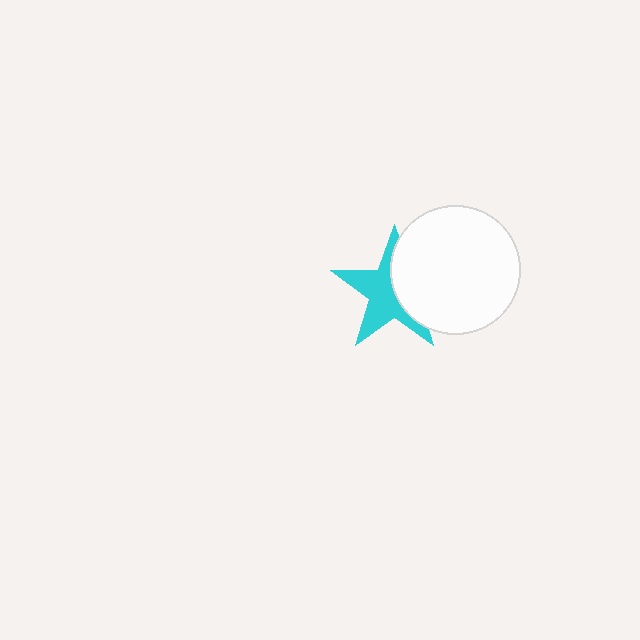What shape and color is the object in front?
The object in front is a white circle.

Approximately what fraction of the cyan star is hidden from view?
Roughly 42% of the cyan star is hidden behind the white circle.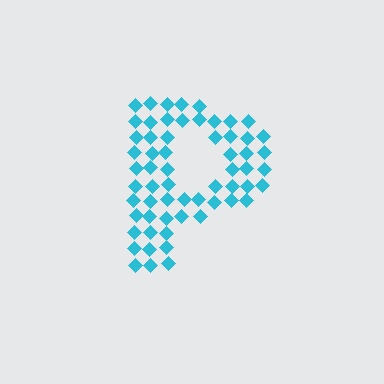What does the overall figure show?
The overall figure shows the letter P.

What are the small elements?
The small elements are diamonds.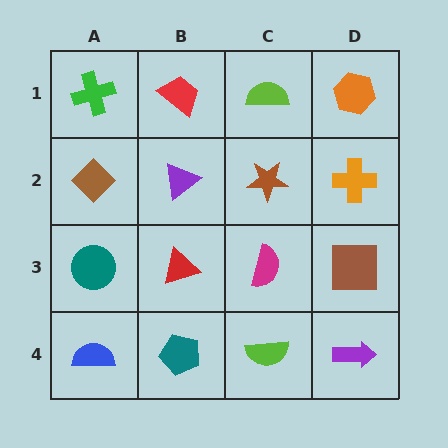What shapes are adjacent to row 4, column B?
A red triangle (row 3, column B), a blue semicircle (row 4, column A), a lime semicircle (row 4, column C).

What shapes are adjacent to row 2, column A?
A green cross (row 1, column A), a teal circle (row 3, column A), a purple triangle (row 2, column B).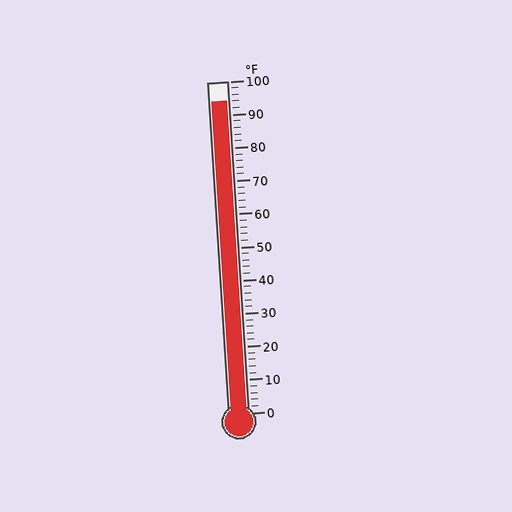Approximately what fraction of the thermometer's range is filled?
The thermometer is filled to approximately 95% of its range.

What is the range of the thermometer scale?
The thermometer scale ranges from 0°F to 100°F.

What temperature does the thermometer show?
The thermometer shows approximately 94°F.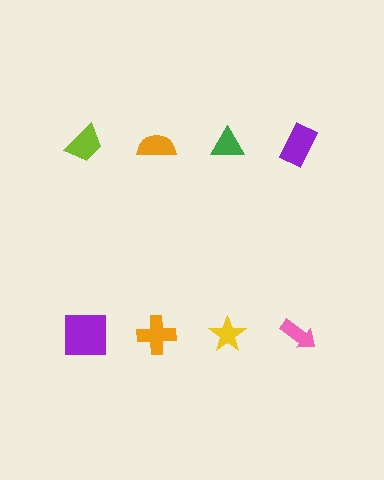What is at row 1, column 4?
A purple rectangle.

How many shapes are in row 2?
4 shapes.